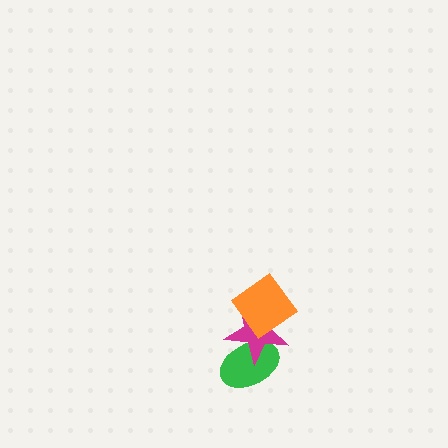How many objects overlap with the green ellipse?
1 object overlaps with the green ellipse.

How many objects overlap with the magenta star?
2 objects overlap with the magenta star.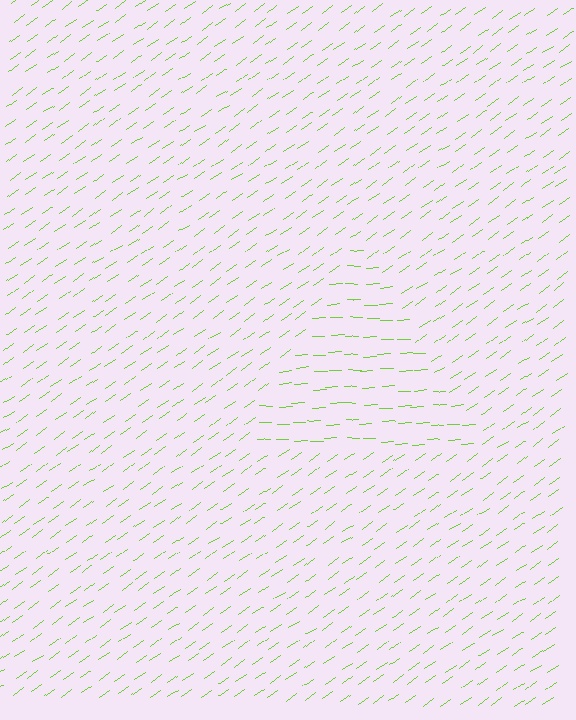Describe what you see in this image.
The image is filled with small lime line segments. A triangle region in the image has lines oriented differently from the surrounding lines, creating a visible texture boundary.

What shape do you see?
I see a triangle.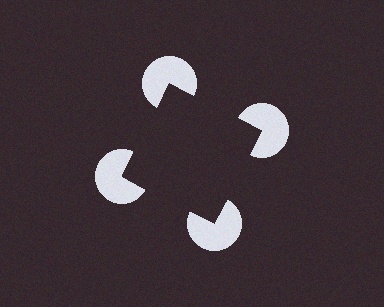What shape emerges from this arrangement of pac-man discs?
An illusory square — its edges are inferred from the aligned wedge cuts in the pac-man discs, not physically drawn.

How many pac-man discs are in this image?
There are 4 — one at each vertex of the illusory square.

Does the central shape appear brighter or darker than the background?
It typically appears slightly darker than the background, even though no actual brightness change is drawn.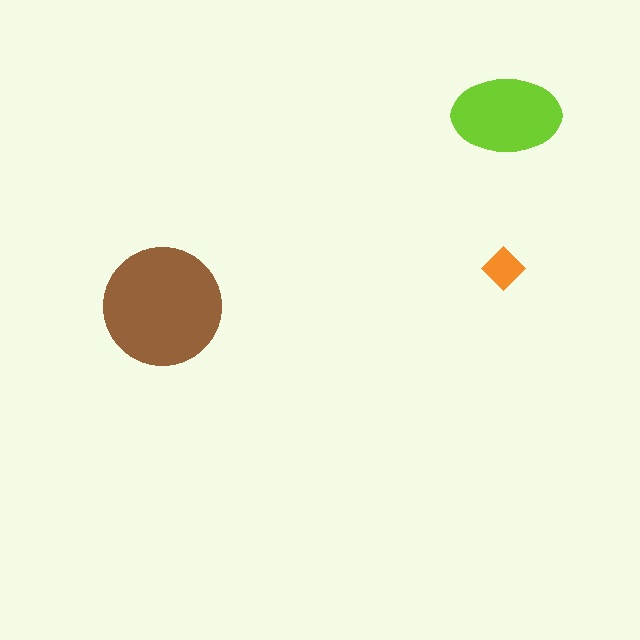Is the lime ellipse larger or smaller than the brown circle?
Smaller.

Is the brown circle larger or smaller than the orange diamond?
Larger.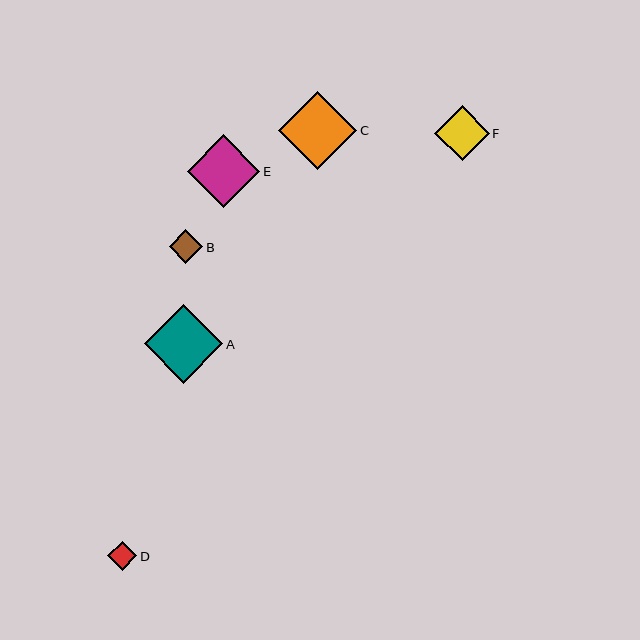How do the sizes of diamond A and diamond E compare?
Diamond A and diamond E are approximately the same size.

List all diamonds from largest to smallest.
From largest to smallest: A, C, E, F, B, D.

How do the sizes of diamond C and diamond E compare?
Diamond C and diamond E are approximately the same size.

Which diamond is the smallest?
Diamond D is the smallest with a size of approximately 29 pixels.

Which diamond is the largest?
Diamond A is the largest with a size of approximately 79 pixels.